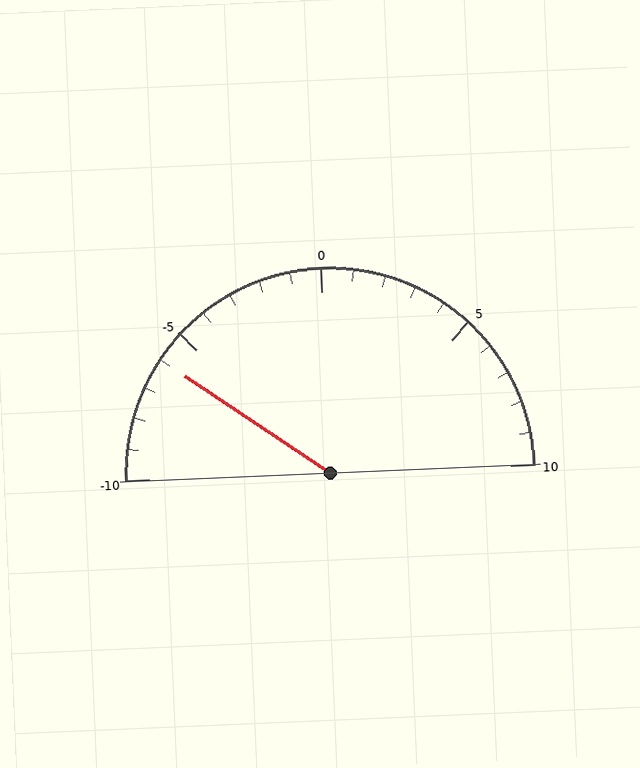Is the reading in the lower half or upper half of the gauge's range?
The reading is in the lower half of the range (-10 to 10).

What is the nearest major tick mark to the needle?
The nearest major tick mark is -5.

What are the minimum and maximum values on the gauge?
The gauge ranges from -10 to 10.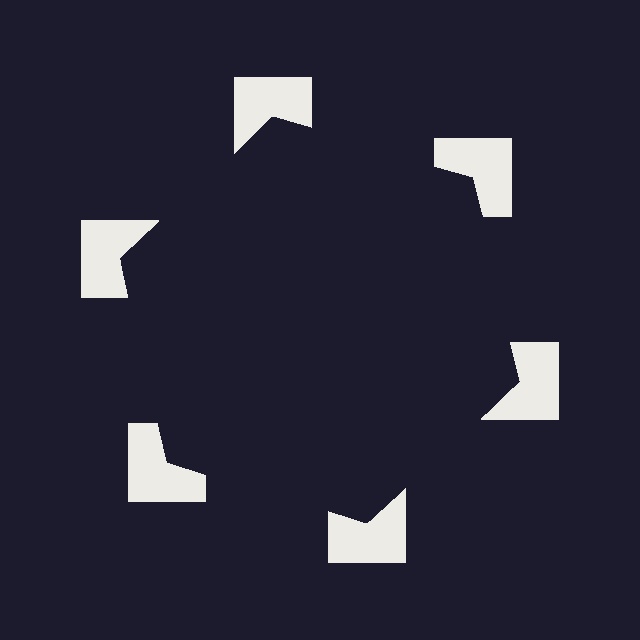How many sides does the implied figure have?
6 sides.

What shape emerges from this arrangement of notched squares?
An illusory hexagon — its edges are inferred from the aligned wedge cuts in the notched squares, not physically drawn.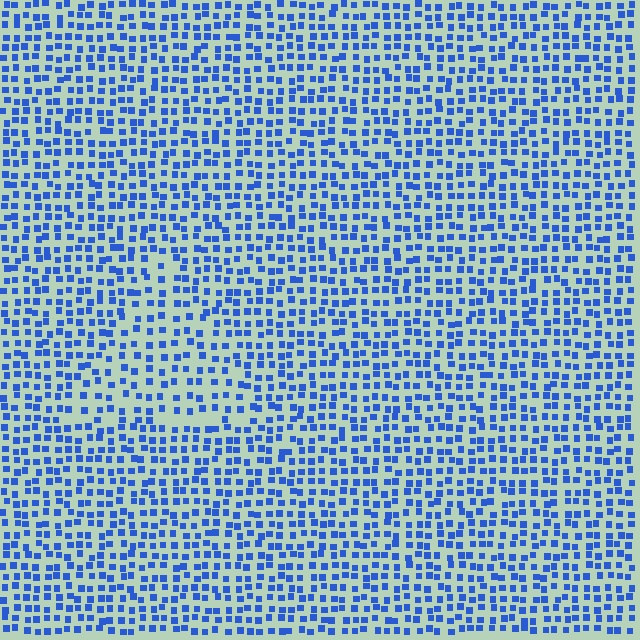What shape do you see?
I see a triangle.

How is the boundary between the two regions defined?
The boundary is defined by a change in element density (approximately 1.5x ratio). All elements are the same color, size, and shape.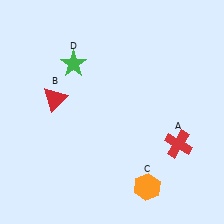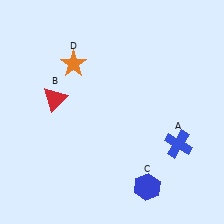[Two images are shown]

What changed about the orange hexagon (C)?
In Image 1, C is orange. In Image 2, it changed to blue.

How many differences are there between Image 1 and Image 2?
There are 3 differences between the two images.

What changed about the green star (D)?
In Image 1, D is green. In Image 2, it changed to orange.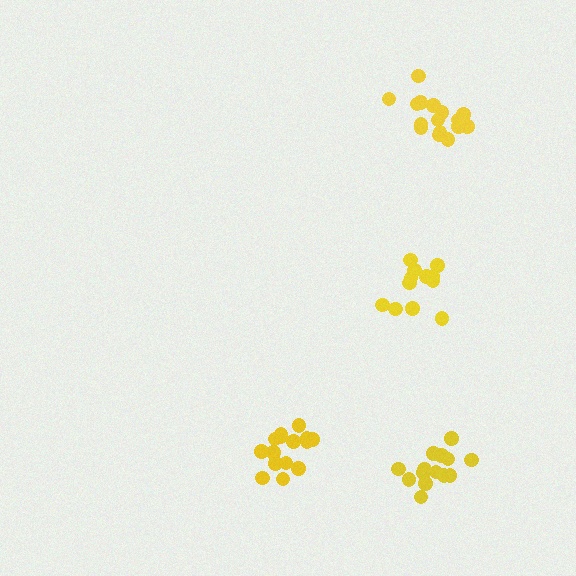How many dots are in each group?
Group 1: 15 dots, Group 2: 12 dots, Group 3: 16 dots, Group 4: 14 dots (57 total).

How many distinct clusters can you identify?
There are 4 distinct clusters.